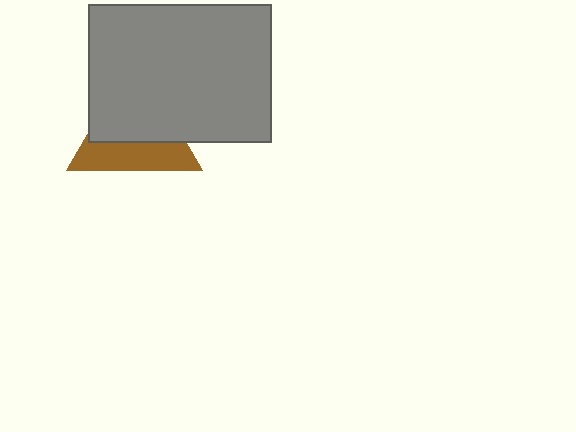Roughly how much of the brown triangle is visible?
A small part of it is visible (roughly 42%).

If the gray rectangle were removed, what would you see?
You would see the complete brown triangle.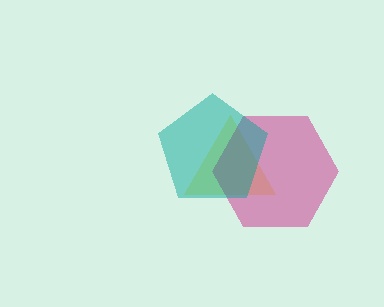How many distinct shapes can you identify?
There are 3 distinct shapes: a yellow triangle, a magenta hexagon, a teal pentagon.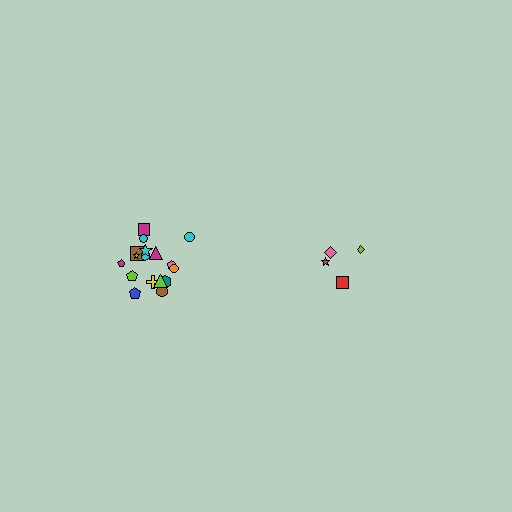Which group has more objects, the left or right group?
The left group.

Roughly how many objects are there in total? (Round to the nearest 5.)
Roughly 20 objects in total.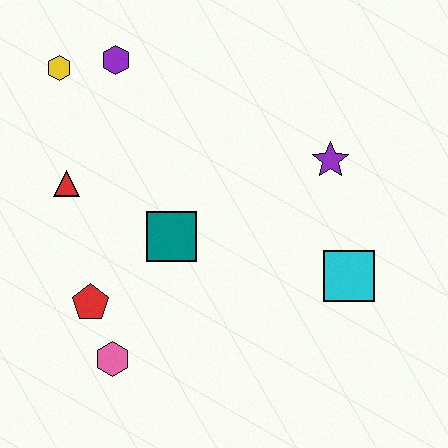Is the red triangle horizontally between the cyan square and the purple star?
No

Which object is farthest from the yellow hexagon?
The cyan square is farthest from the yellow hexagon.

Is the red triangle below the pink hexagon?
No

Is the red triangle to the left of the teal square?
Yes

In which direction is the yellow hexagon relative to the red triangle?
The yellow hexagon is above the red triangle.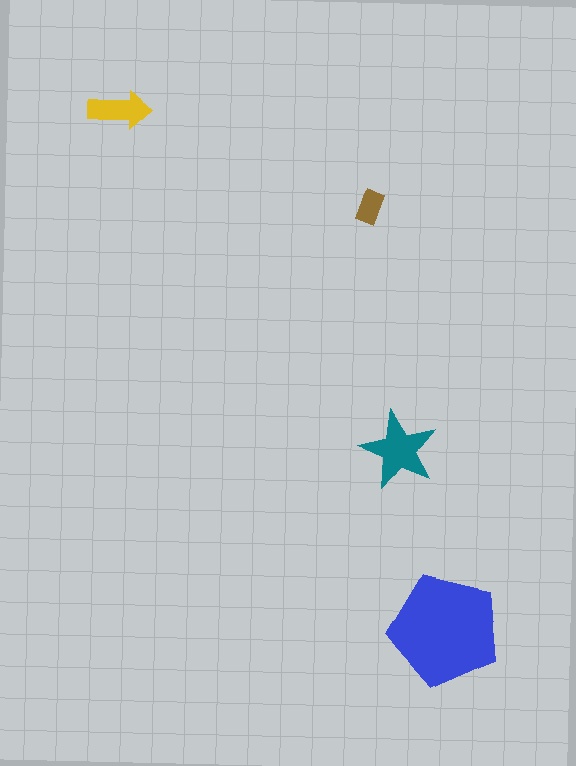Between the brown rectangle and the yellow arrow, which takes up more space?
The yellow arrow.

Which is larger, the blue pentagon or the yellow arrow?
The blue pentagon.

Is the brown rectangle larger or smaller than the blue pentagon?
Smaller.